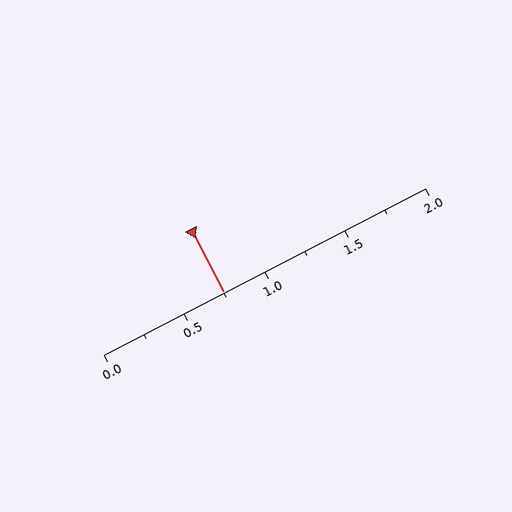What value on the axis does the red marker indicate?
The marker indicates approximately 0.75.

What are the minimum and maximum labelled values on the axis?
The axis runs from 0.0 to 2.0.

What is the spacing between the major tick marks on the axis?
The major ticks are spaced 0.5 apart.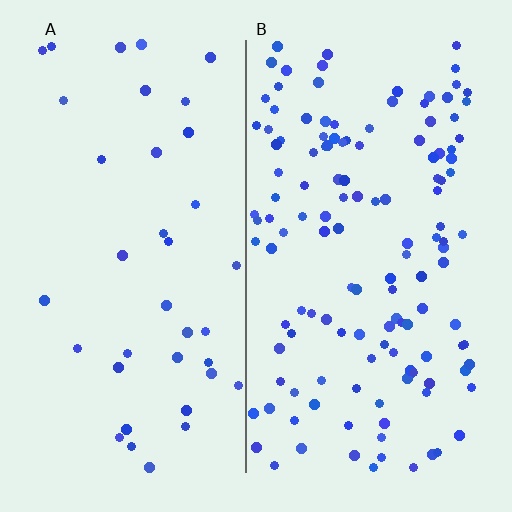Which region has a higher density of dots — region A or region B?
B (the right).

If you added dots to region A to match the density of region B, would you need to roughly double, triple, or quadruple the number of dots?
Approximately quadruple.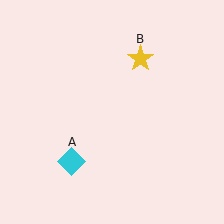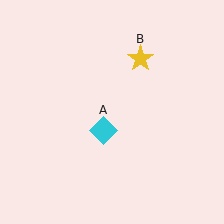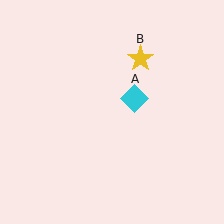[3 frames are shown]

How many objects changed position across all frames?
1 object changed position: cyan diamond (object A).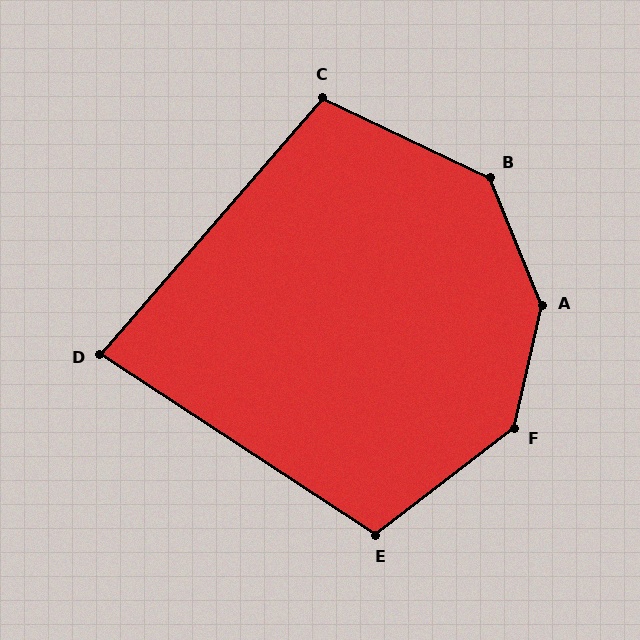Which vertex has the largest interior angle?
A, at approximately 146 degrees.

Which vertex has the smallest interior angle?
D, at approximately 83 degrees.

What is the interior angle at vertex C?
Approximately 106 degrees (obtuse).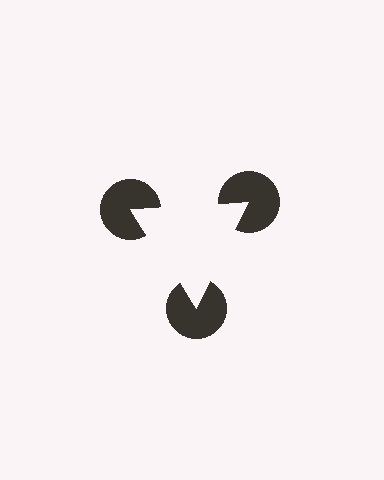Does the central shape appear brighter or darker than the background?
It typically appears slightly brighter than the background, even though no actual brightness change is drawn.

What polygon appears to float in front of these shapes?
An illusory triangle — its edges are inferred from the aligned wedge cuts in the pac-man discs, not physically drawn.